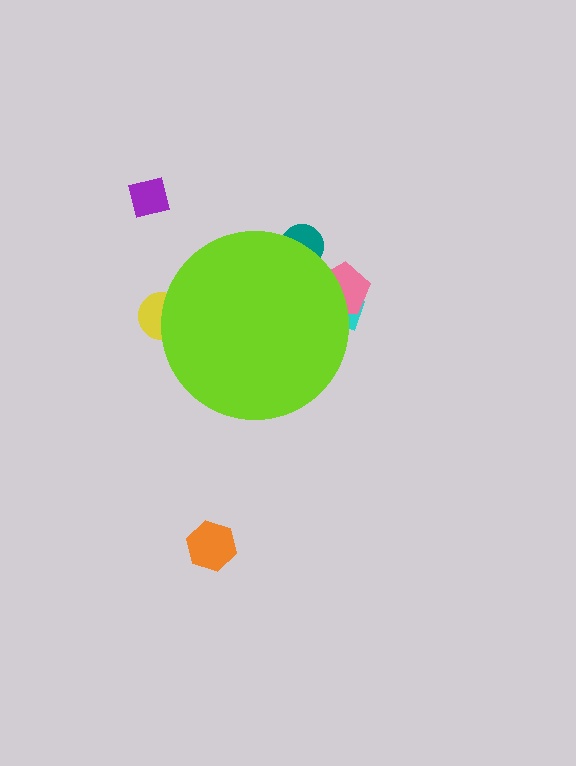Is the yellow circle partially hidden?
Yes, the yellow circle is partially hidden behind the lime circle.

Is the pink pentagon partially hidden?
Yes, the pink pentagon is partially hidden behind the lime circle.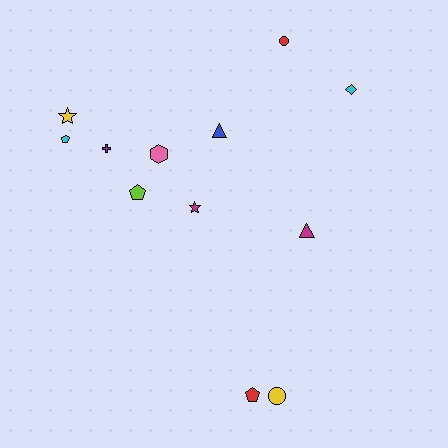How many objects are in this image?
There are 12 objects.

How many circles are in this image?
There are 2 circles.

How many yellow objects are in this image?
There are 2 yellow objects.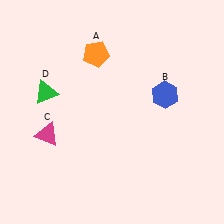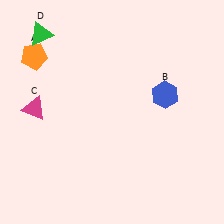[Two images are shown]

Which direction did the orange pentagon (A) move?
The orange pentagon (A) moved left.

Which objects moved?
The objects that moved are: the orange pentagon (A), the magenta triangle (C), the green triangle (D).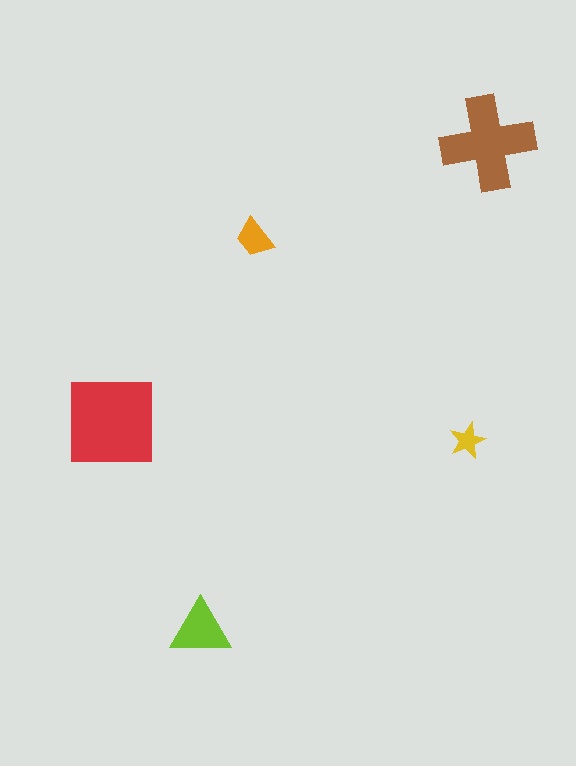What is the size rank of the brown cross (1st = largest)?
2nd.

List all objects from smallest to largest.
The yellow star, the orange trapezoid, the lime triangle, the brown cross, the red square.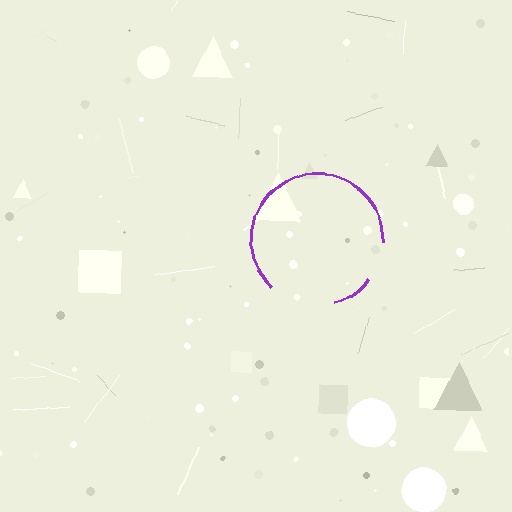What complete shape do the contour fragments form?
The contour fragments form a circle.